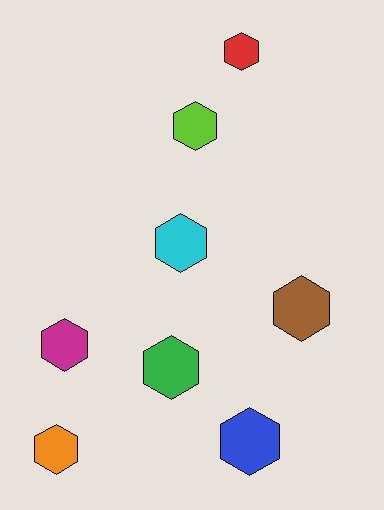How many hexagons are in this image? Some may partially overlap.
There are 8 hexagons.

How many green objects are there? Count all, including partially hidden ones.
There is 1 green object.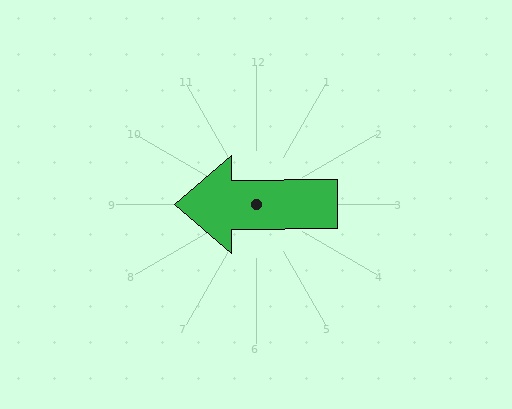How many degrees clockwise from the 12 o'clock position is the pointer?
Approximately 270 degrees.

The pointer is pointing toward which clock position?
Roughly 9 o'clock.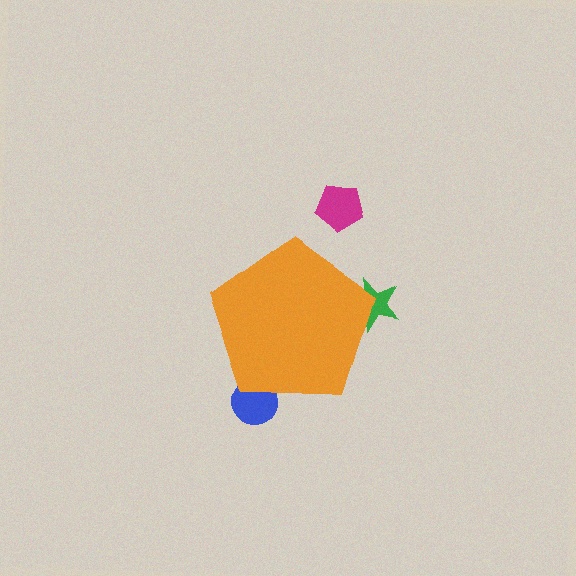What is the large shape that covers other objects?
An orange pentagon.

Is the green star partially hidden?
Yes, the green star is partially hidden behind the orange pentagon.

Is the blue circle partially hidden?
Yes, the blue circle is partially hidden behind the orange pentagon.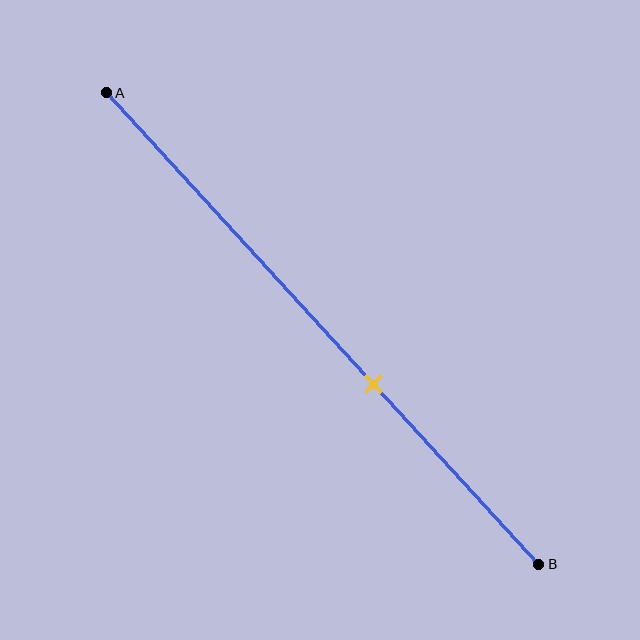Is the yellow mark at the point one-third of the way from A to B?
No, the mark is at about 60% from A, not at the 33% one-third point.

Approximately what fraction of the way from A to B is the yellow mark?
The yellow mark is approximately 60% of the way from A to B.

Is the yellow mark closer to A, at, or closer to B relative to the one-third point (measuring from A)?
The yellow mark is closer to point B than the one-third point of segment AB.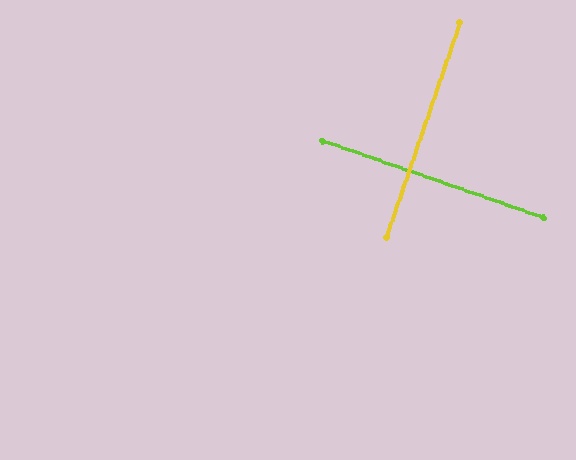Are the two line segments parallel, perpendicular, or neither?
Perpendicular — they meet at approximately 90°.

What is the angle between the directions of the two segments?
Approximately 90 degrees.